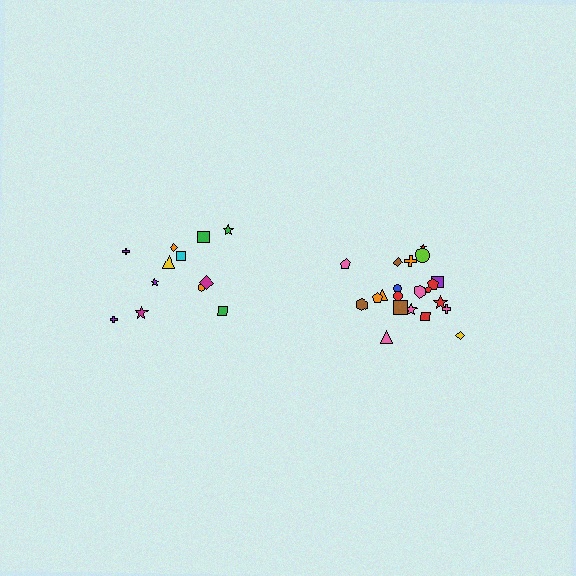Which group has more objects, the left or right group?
The right group.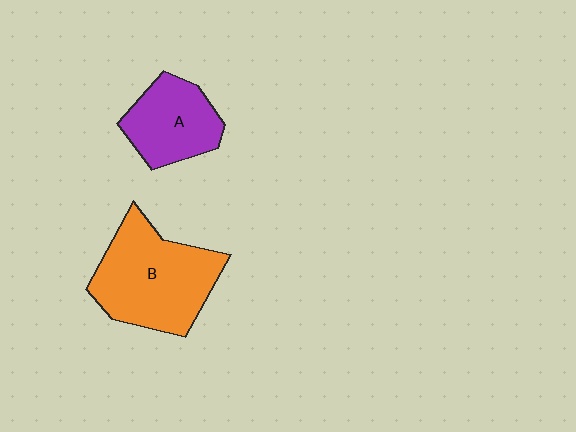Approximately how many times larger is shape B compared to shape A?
Approximately 1.6 times.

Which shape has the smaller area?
Shape A (purple).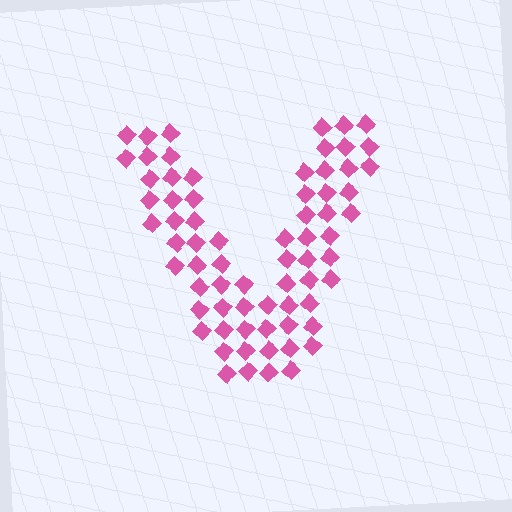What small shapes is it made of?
It is made of small diamonds.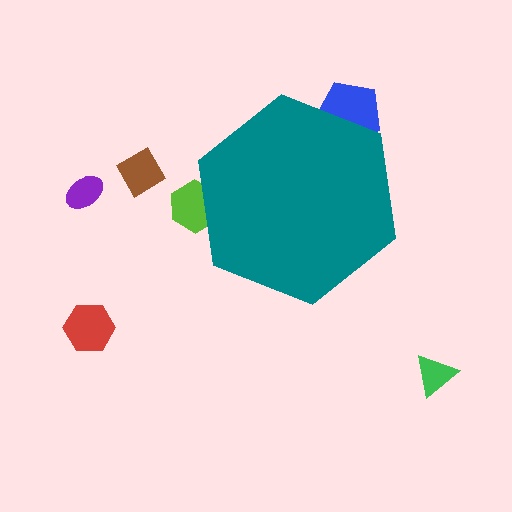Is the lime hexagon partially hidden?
Yes, the lime hexagon is partially hidden behind the teal hexagon.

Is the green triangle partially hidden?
No, the green triangle is fully visible.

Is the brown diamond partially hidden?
No, the brown diamond is fully visible.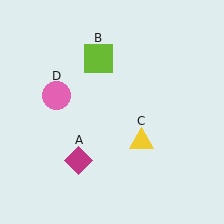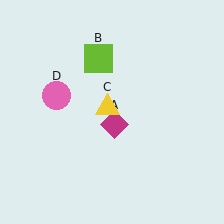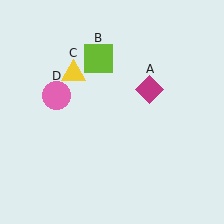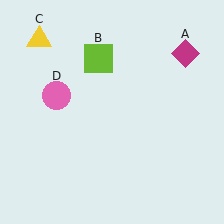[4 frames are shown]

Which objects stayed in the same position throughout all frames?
Lime square (object B) and pink circle (object D) remained stationary.